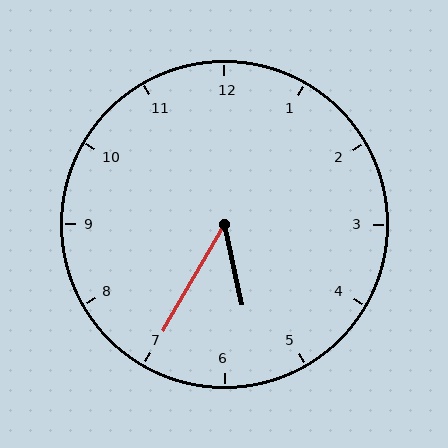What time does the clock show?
5:35.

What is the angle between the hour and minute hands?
Approximately 42 degrees.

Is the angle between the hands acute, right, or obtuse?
It is acute.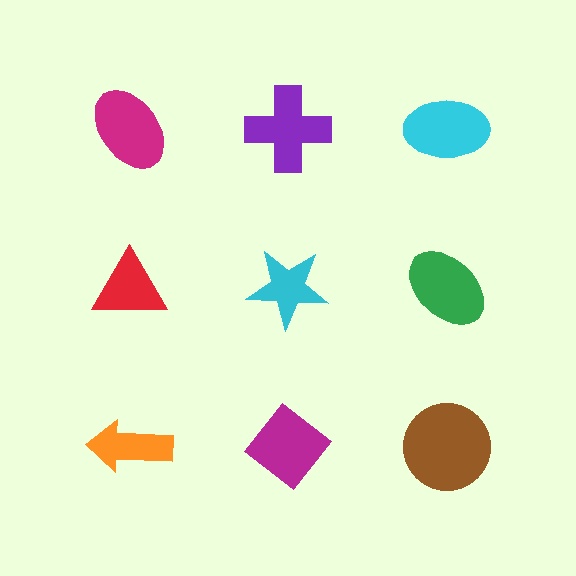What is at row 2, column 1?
A red triangle.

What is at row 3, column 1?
An orange arrow.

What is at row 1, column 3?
A cyan ellipse.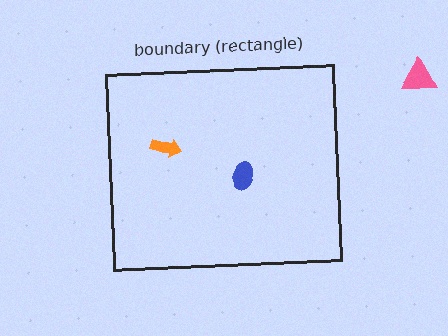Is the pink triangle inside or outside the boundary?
Outside.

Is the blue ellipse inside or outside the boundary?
Inside.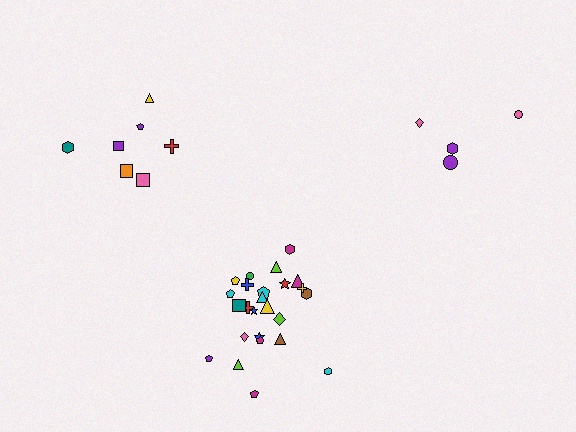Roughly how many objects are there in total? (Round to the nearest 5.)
Roughly 35 objects in total.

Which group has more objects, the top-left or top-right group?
The top-left group.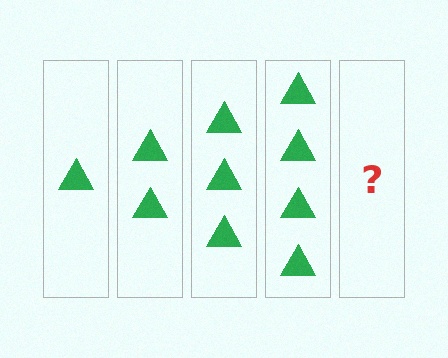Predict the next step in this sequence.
The next step is 5 triangles.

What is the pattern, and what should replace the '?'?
The pattern is that each step adds one more triangle. The '?' should be 5 triangles.